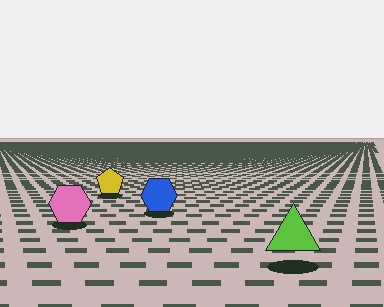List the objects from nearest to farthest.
From nearest to farthest: the lime triangle, the pink hexagon, the blue hexagon, the yellow pentagon.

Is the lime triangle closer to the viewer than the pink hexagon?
Yes. The lime triangle is closer — you can tell from the texture gradient: the ground texture is coarser near it.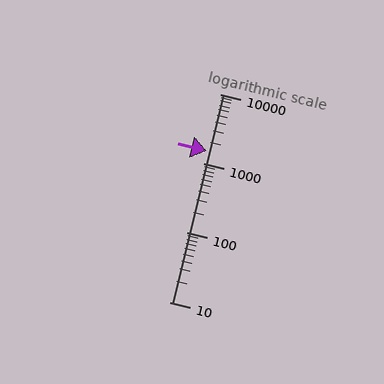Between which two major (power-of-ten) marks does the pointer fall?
The pointer is between 1000 and 10000.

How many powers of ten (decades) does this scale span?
The scale spans 3 decades, from 10 to 10000.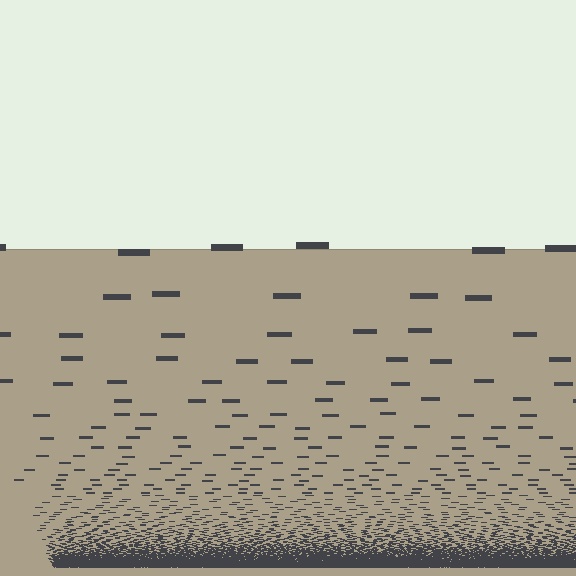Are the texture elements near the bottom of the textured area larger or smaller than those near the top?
Smaller. The gradient is inverted — elements near the bottom are smaller and denser.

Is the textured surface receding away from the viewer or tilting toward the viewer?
The surface appears to tilt toward the viewer. Texture elements get larger and sparser toward the top.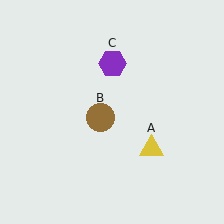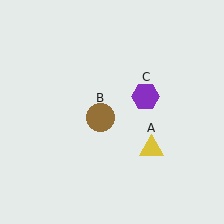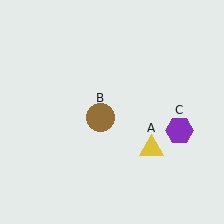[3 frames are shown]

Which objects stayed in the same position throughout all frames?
Yellow triangle (object A) and brown circle (object B) remained stationary.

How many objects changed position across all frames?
1 object changed position: purple hexagon (object C).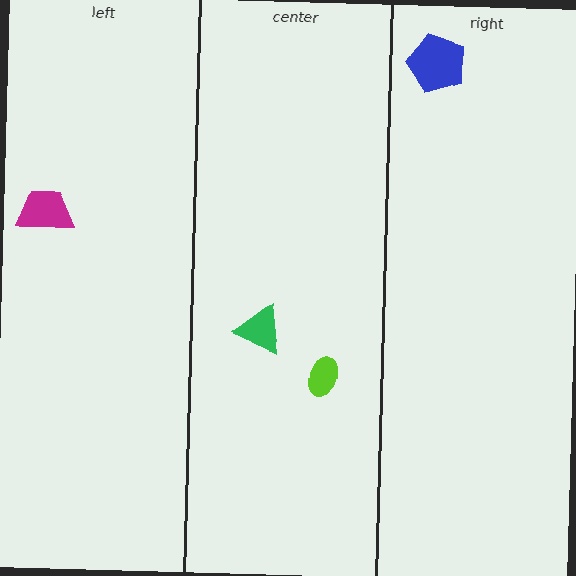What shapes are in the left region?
The magenta trapezoid.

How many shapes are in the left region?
1.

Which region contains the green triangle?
The center region.